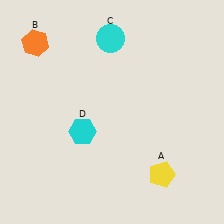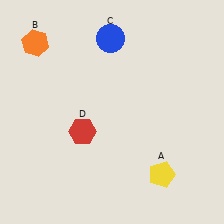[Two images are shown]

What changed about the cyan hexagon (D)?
In Image 1, D is cyan. In Image 2, it changed to red.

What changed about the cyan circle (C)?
In Image 1, C is cyan. In Image 2, it changed to blue.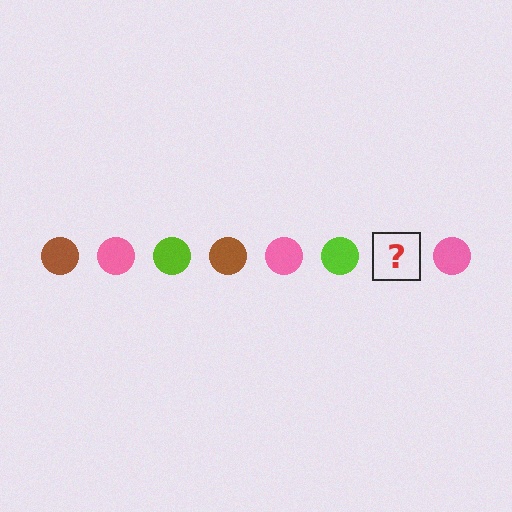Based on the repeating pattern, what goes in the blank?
The blank should be a brown circle.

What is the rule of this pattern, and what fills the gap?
The rule is that the pattern cycles through brown, pink, lime circles. The gap should be filled with a brown circle.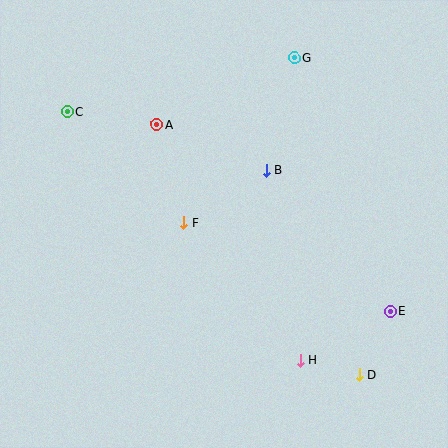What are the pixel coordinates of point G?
Point G is at (294, 58).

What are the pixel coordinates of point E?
Point E is at (391, 311).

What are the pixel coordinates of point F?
Point F is at (184, 222).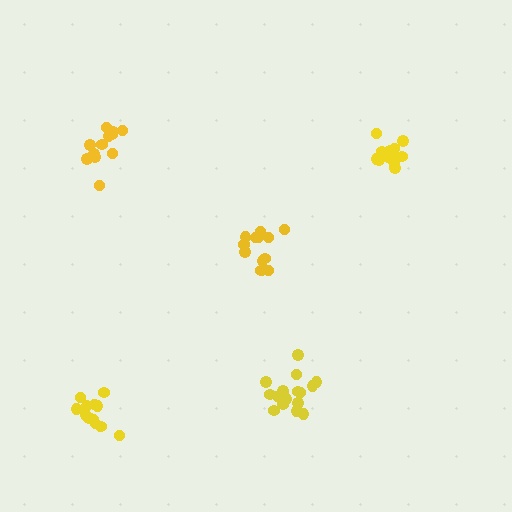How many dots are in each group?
Group 1: 15 dots, Group 2: 13 dots, Group 3: 16 dots, Group 4: 13 dots, Group 5: 13 dots (70 total).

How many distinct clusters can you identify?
There are 5 distinct clusters.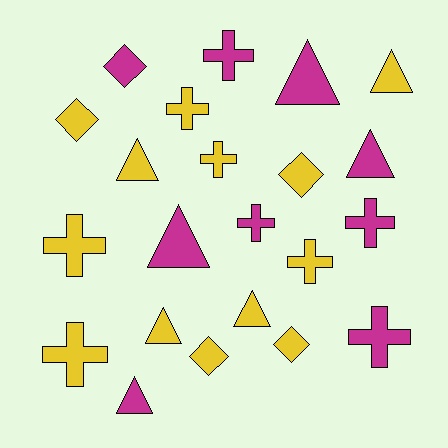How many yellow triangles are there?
There are 4 yellow triangles.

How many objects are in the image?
There are 22 objects.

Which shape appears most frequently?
Cross, with 9 objects.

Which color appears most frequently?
Yellow, with 13 objects.